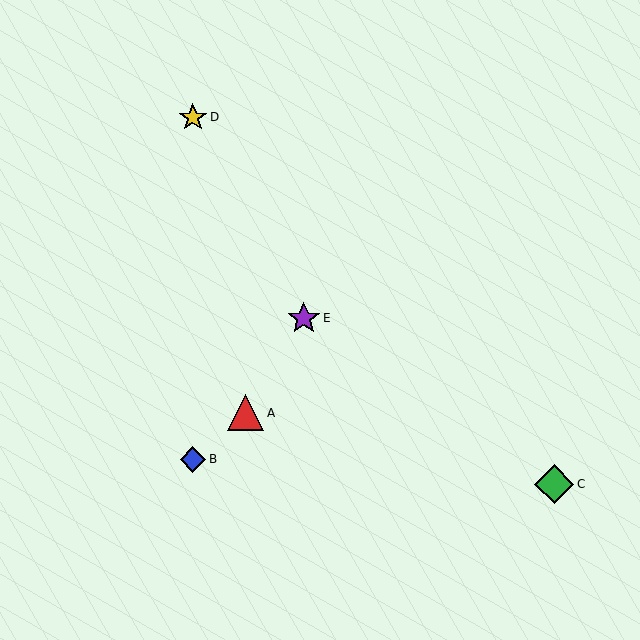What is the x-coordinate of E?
Object E is at x≈304.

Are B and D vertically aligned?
Yes, both are at x≈193.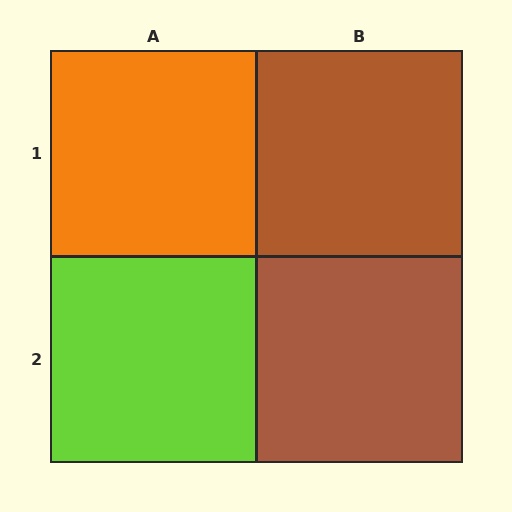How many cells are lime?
1 cell is lime.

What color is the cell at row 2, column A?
Lime.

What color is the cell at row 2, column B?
Brown.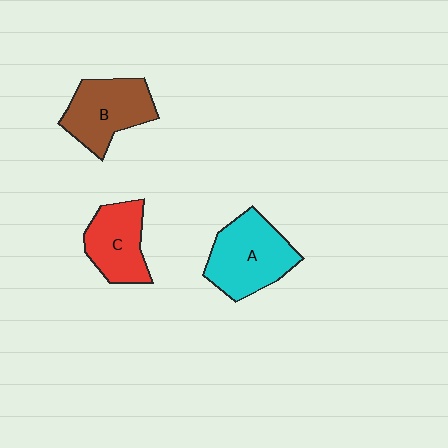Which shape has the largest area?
Shape A (cyan).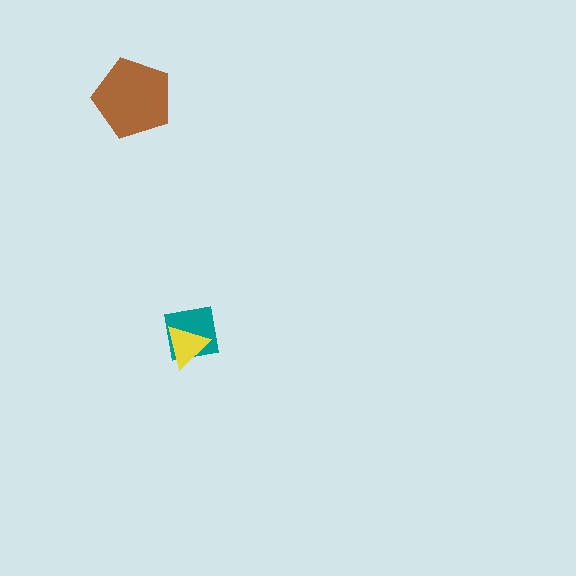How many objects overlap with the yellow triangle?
1 object overlaps with the yellow triangle.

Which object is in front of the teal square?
The yellow triangle is in front of the teal square.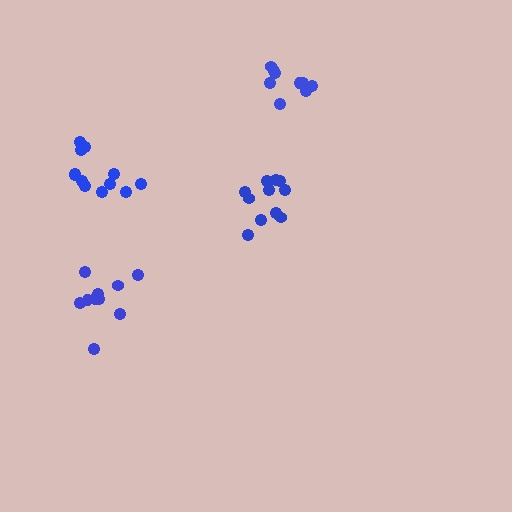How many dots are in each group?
Group 1: 10 dots, Group 2: 9 dots, Group 3: 12 dots, Group 4: 11 dots (42 total).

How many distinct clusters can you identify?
There are 4 distinct clusters.